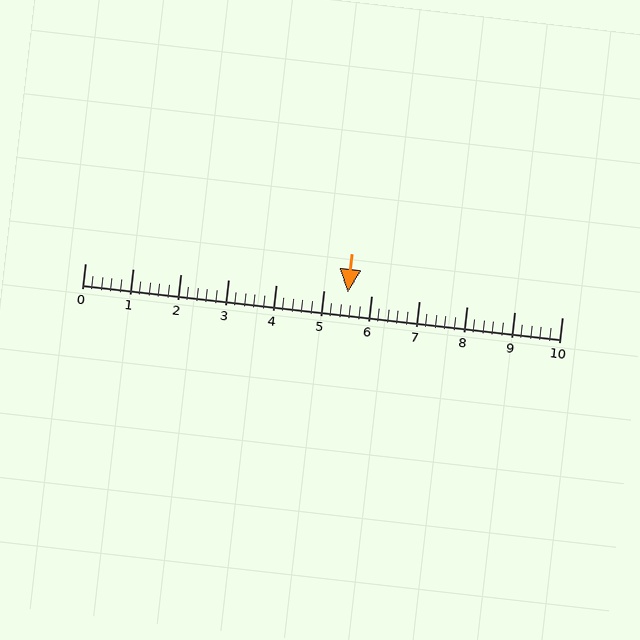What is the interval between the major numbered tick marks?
The major tick marks are spaced 1 units apart.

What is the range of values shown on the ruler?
The ruler shows values from 0 to 10.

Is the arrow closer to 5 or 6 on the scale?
The arrow is closer to 6.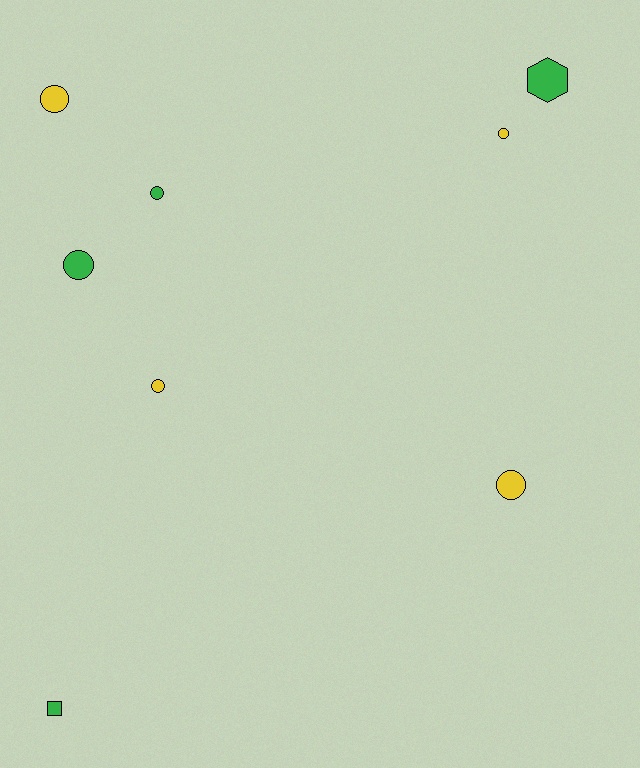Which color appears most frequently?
Yellow, with 4 objects.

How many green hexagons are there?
There is 1 green hexagon.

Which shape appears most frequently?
Circle, with 6 objects.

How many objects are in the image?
There are 8 objects.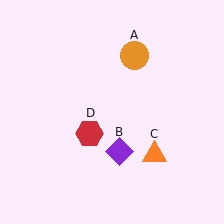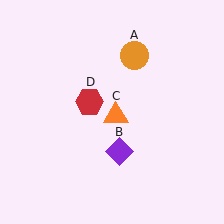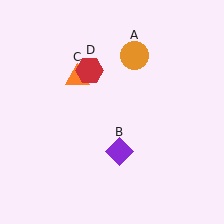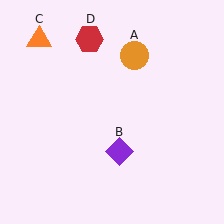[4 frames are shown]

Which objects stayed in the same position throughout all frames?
Orange circle (object A) and purple diamond (object B) remained stationary.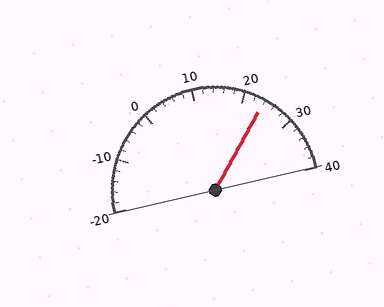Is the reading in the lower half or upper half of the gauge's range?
The reading is in the upper half of the range (-20 to 40).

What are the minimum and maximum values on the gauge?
The gauge ranges from -20 to 40.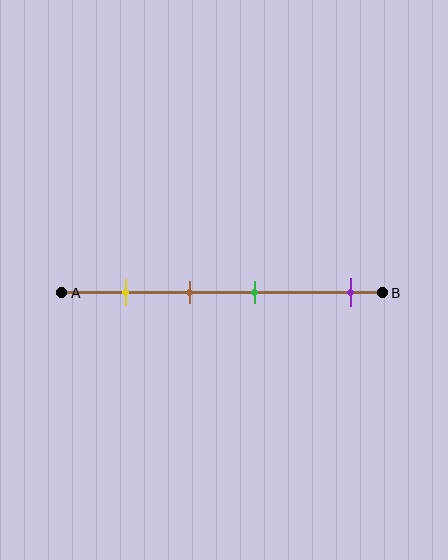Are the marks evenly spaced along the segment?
No, the marks are not evenly spaced.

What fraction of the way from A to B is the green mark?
The green mark is approximately 60% (0.6) of the way from A to B.